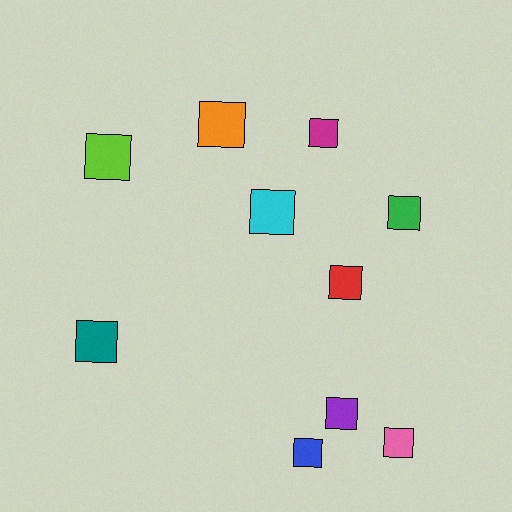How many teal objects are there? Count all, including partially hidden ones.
There is 1 teal object.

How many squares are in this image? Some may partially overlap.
There are 10 squares.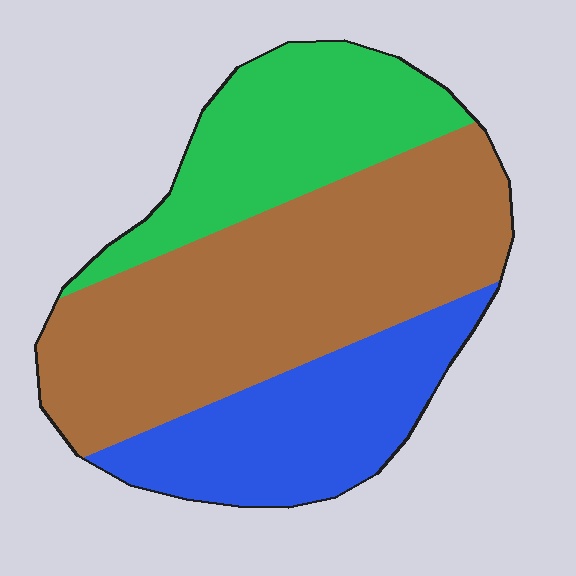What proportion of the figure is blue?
Blue takes up about one quarter (1/4) of the figure.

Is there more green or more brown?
Brown.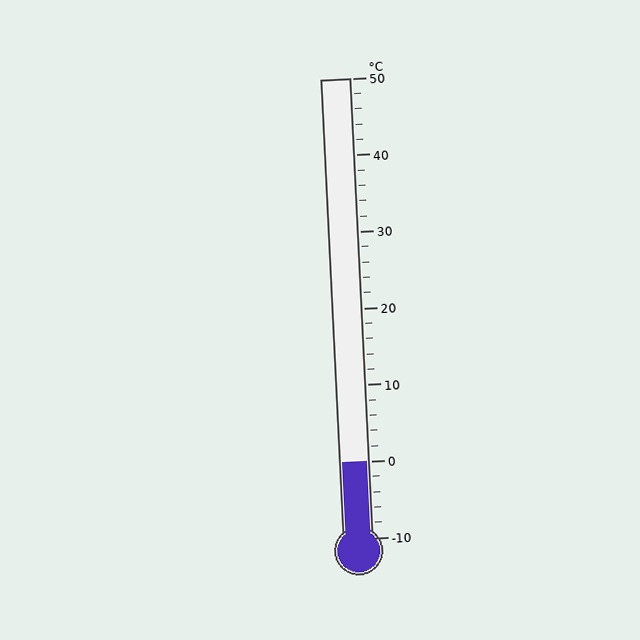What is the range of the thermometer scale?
The thermometer scale ranges from -10°C to 50°C.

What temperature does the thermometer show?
The thermometer shows approximately 0°C.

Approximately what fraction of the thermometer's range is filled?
The thermometer is filled to approximately 15% of its range.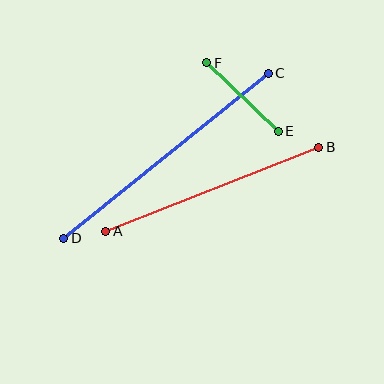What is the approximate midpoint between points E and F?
The midpoint is at approximately (243, 97) pixels.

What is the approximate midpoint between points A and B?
The midpoint is at approximately (212, 189) pixels.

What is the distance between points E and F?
The distance is approximately 99 pixels.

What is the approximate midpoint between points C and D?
The midpoint is at approximately (166, 156) pixels.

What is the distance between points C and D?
The distance is approximately 263 pixels.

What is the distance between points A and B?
The distance is approximately 229 pixels.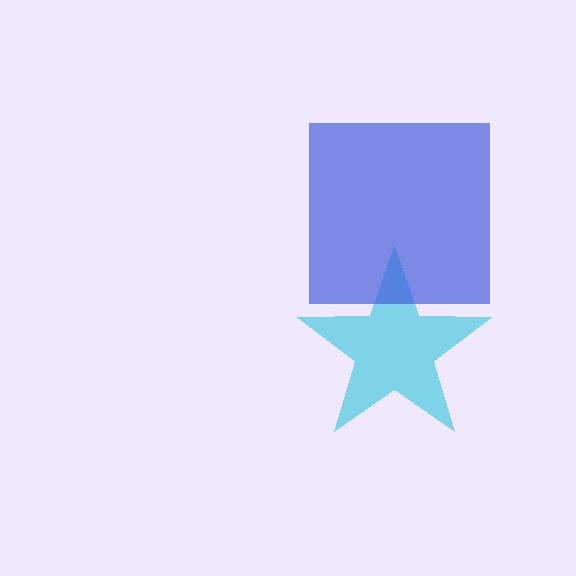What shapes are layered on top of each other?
The layered shapes are: a cyan star, a blue square.